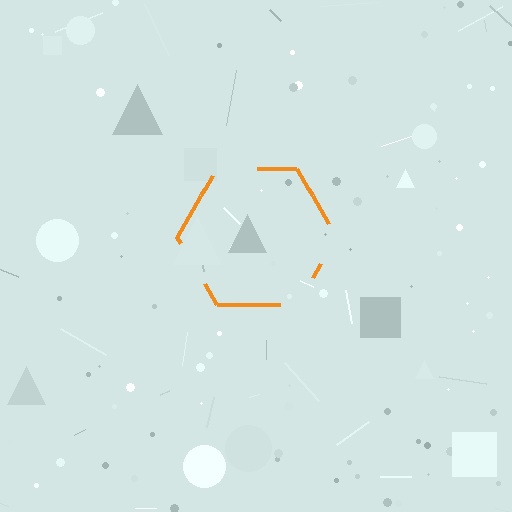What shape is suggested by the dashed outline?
The dashed outline suggests a hexagon.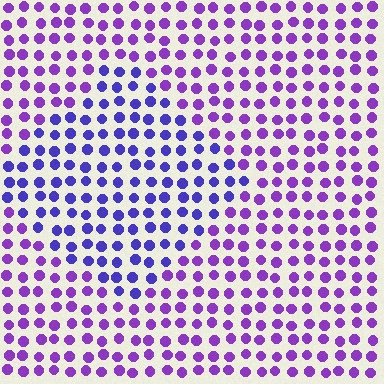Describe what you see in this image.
The image is filled with small purple elements in a uniform arrangement. A diamond-shaped region is visible where the elements are tinted to a slightly different hue, forming a subtle color boundary.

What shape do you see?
I see a diamond.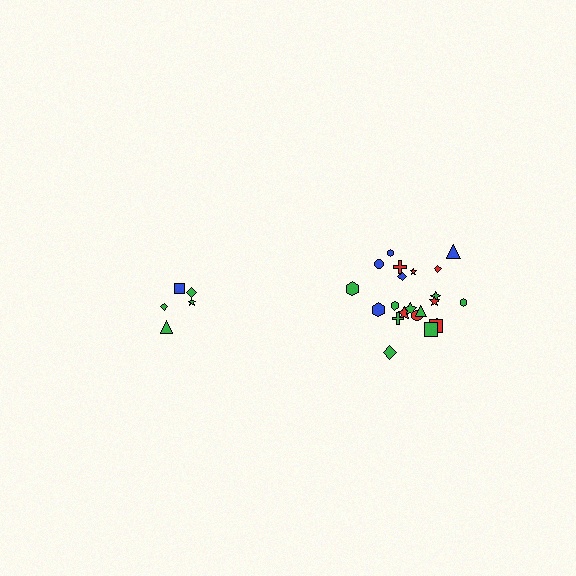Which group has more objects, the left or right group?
The right group.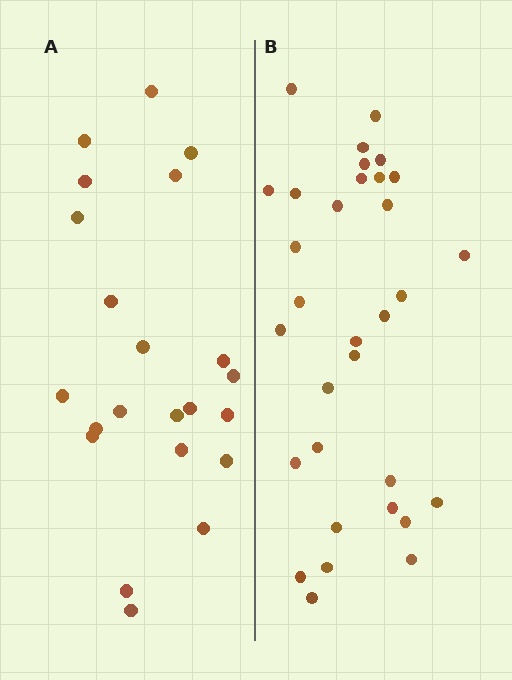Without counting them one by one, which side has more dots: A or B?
Region B (the right region) has more dots.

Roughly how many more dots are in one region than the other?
Region B has roughly 10 or so more dots than region A.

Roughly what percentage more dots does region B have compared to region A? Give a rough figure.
About 45% more.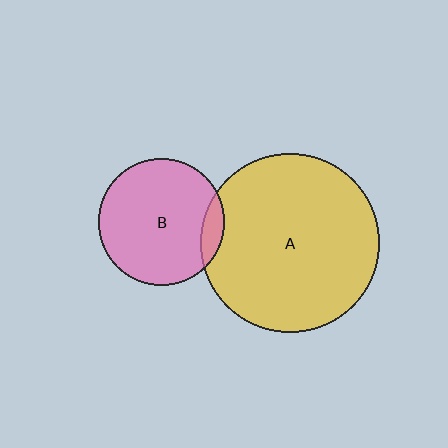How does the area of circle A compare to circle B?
Approximately 2.0 times.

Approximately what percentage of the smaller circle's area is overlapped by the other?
Approximately 10%.